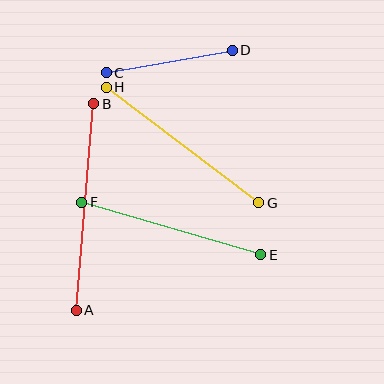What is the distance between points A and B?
The distance is approximately 207 pixels.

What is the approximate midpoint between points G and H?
The midpoint is at approximately (182, 145) pixels.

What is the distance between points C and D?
The distance is approximately 128 pixels.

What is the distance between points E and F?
The distance is approximately 186 pixels.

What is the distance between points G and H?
The distance is approximately 191 pixels.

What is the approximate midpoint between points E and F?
The midpoint is at approximately (171, 228) pixels.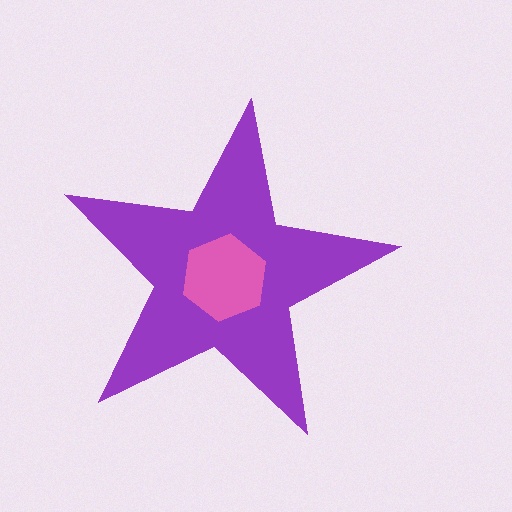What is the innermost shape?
The pink hexagon.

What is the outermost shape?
The purple star.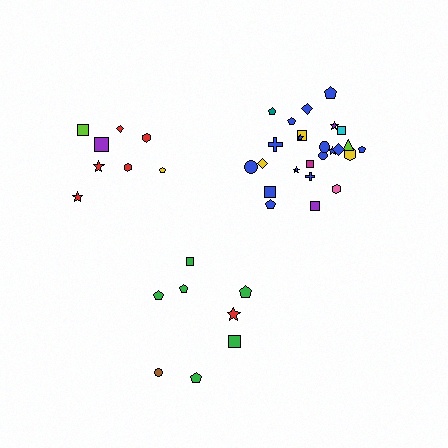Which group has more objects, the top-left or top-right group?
The top-right group.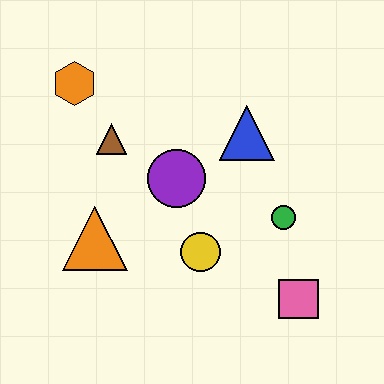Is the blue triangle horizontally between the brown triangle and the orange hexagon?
No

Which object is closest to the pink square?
The green circle is closest to the pink square.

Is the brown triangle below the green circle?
No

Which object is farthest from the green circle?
The orange hexagon is farthest from the green circle.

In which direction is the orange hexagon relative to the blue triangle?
The orange hexagon is to the left of the blue triangle.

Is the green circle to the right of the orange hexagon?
Yes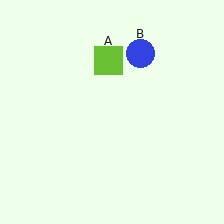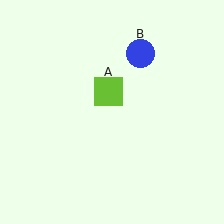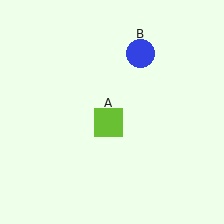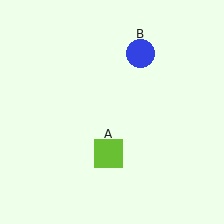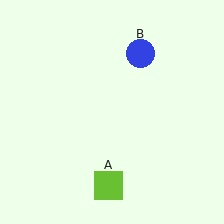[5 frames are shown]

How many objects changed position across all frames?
1 object changed position: lime square (object A).